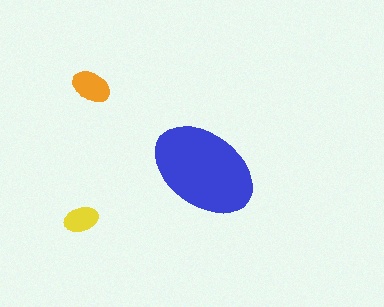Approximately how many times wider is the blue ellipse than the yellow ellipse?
About 3 times wider.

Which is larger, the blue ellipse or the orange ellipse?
The blue one.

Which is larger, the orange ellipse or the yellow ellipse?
The orange one.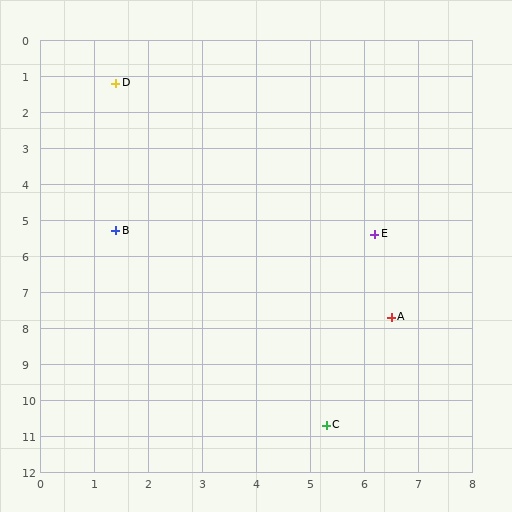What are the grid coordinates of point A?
Point A is at approximately (6.5, 7.7).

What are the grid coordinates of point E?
Point E is at approximately (6.2, 5.4).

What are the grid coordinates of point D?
Point D is at approximately (1.4, 1.2).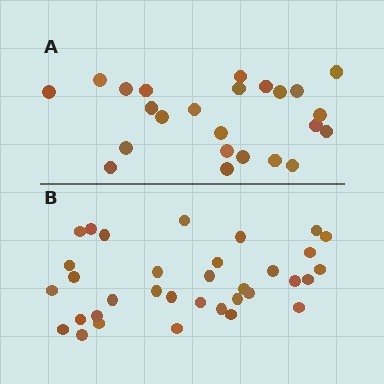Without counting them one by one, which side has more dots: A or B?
Region B (the bottom region) has more dots.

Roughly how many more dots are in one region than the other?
Region B has roughly 10 or so more dots than region A.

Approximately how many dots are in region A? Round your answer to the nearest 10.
About 20 dots. (The exact count is 24, which rounds to 20.)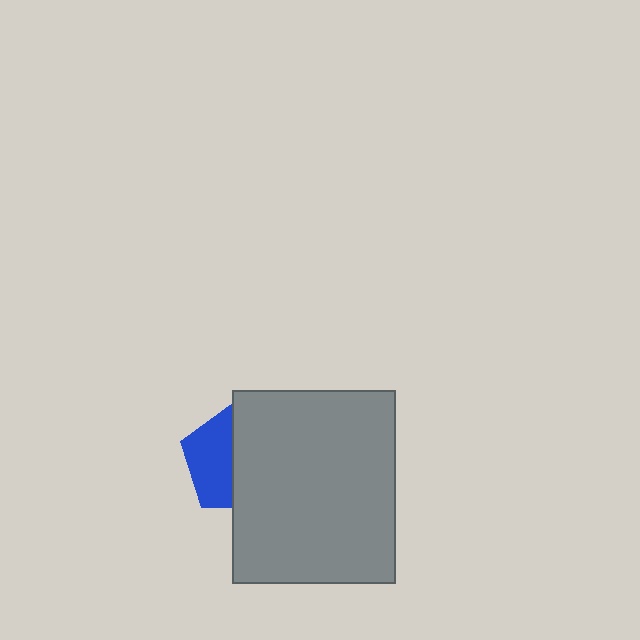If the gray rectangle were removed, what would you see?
You would see the complete blue pentagon.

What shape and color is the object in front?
The object in front is a gray rectangle.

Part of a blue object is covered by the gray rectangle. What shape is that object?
It is a pentagon.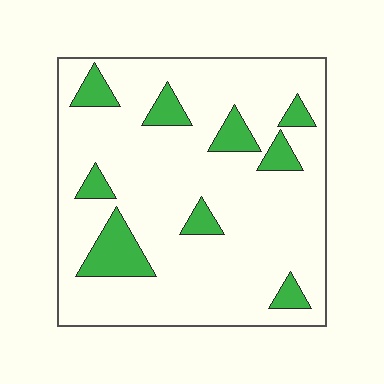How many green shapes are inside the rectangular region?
9.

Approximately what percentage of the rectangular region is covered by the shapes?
Approximately 15%.